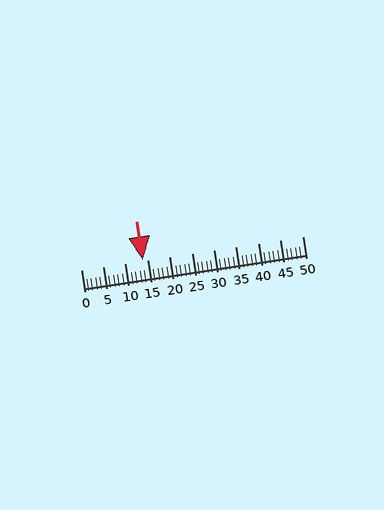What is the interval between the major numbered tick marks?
The major tick marks are spaced 5 units apart.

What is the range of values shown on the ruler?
The ruler shows values from 0 to 50.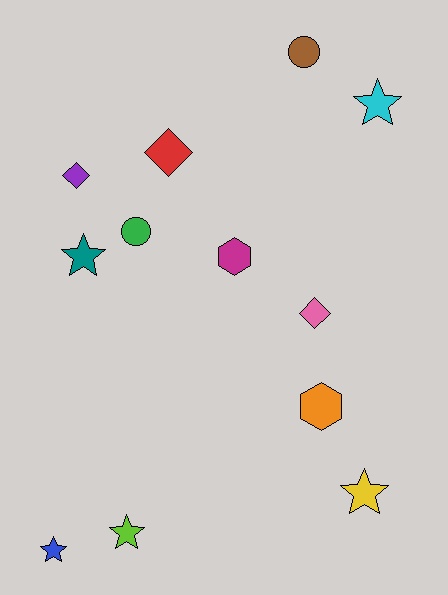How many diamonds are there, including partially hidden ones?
There are 3 diamonds.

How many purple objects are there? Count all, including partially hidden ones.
There is 1 purple object.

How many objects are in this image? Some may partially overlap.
There are 12 objects.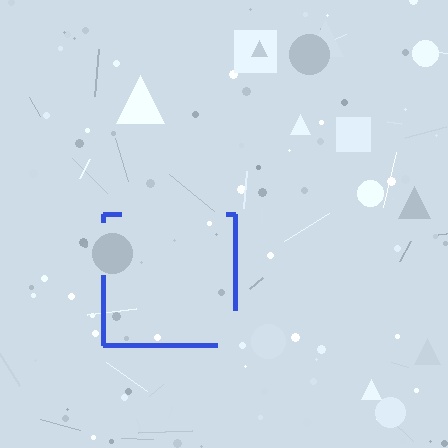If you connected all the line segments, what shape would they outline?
They would outline a square.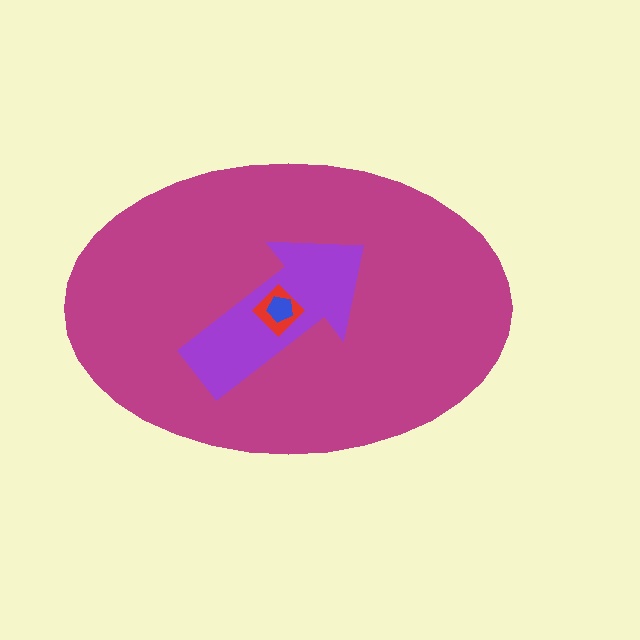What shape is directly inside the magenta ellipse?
The purple arrow.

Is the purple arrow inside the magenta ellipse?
Yes.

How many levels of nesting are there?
4.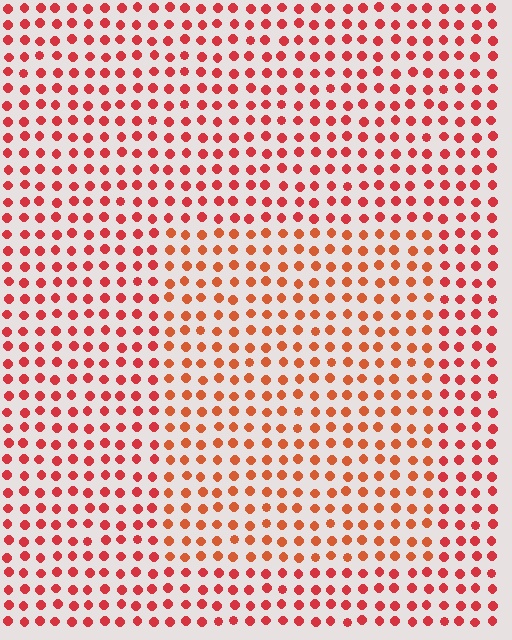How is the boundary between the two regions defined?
The boundary is defined purely by a slight shift in hue (about 20 degrees). Spacing, size, and orientation are identical on both sides.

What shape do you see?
I see a rectangle.